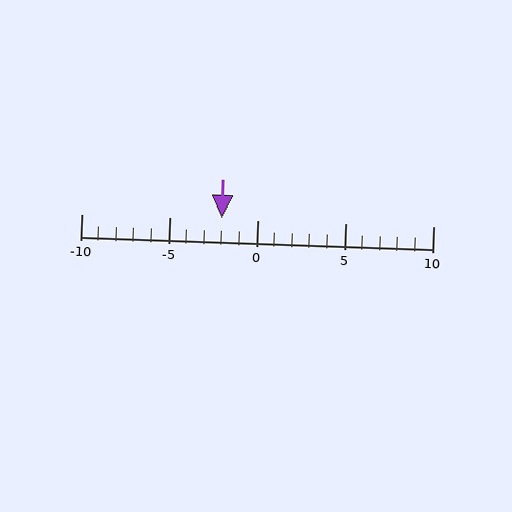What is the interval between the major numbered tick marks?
The major tick marks are spaced 5 units apart.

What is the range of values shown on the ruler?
The ruler shows values from -10 to 10.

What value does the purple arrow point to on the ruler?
The purple arrow points to approximately -2.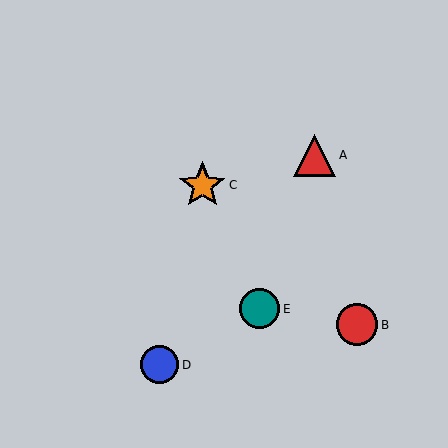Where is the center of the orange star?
The center of the orange star is at (202, 186).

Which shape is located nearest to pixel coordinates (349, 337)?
The red circle (labeled B) at (357, 325) is nearest to that location.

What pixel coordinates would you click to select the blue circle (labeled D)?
Click at (160, 365) to select the blue circle D.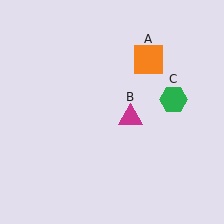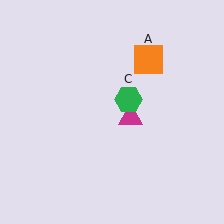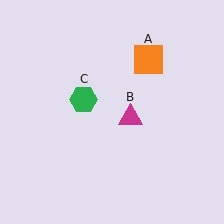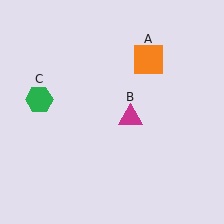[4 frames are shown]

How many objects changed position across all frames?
1 object changed position: green hexagon (object C).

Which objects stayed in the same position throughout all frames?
Orange square (object A) and magenta triangle (object B) remained stationary.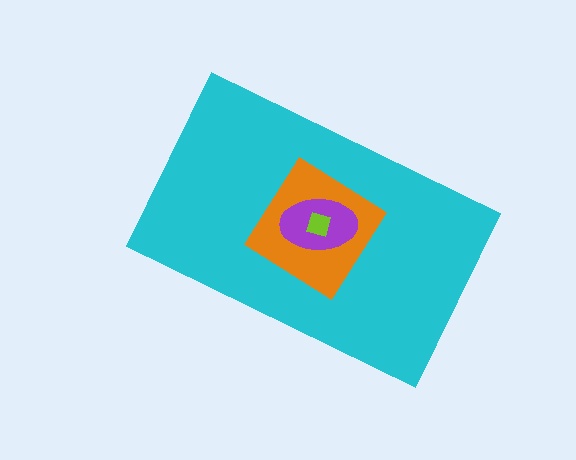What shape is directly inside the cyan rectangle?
The orange diamond.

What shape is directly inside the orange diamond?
The purple ellipse.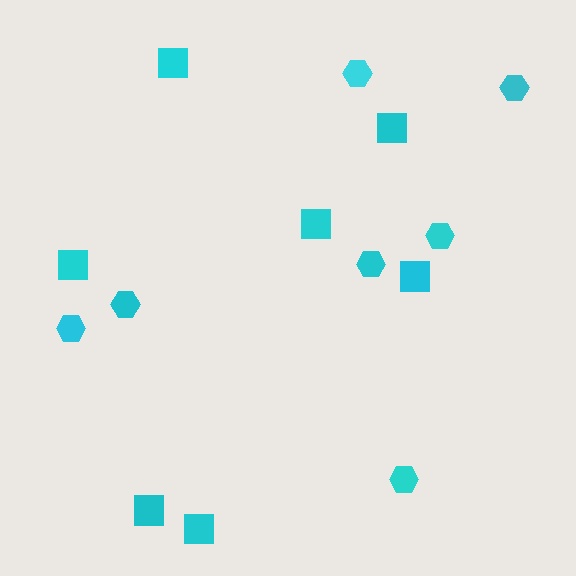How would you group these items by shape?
There are 2 groups: one group of hexagons (7) and one group of squares (7).